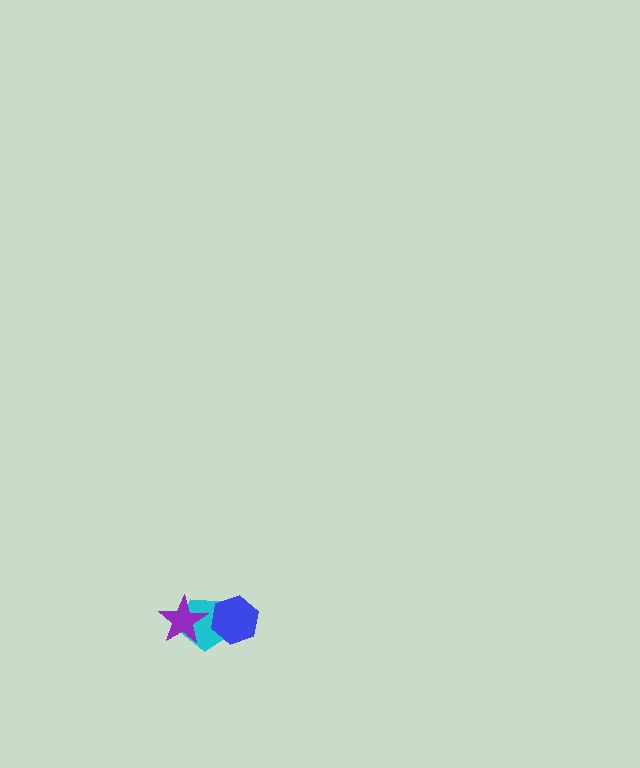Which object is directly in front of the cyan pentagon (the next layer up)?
The purple star is directly in front of the cyan pentagon.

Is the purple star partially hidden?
No, no other shape covers it.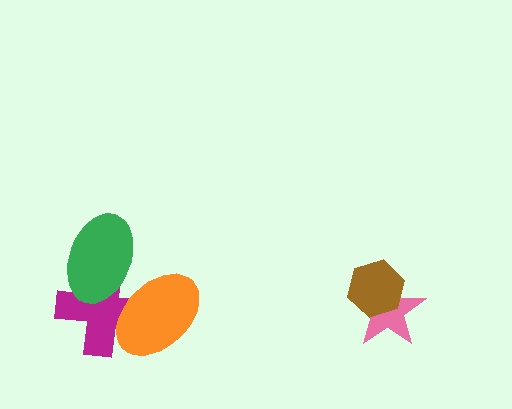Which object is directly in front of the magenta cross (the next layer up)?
The orange ellipse is directly in front of the magenta cross.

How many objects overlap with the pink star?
1 object overlaps with the pink star.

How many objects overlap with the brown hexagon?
1 object overlaps with the brown hexagon.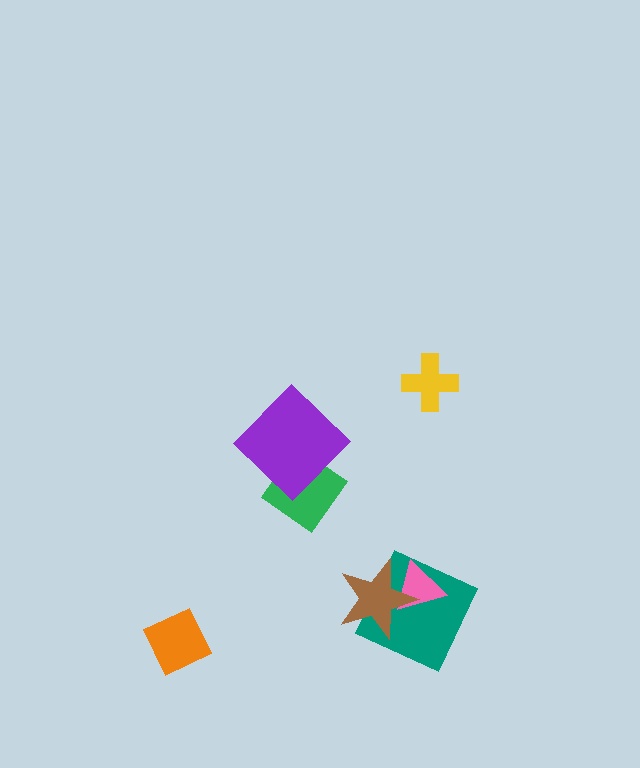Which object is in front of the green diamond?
The purple diamond is in front of the green diamond.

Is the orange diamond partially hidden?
No, no other shape covers it.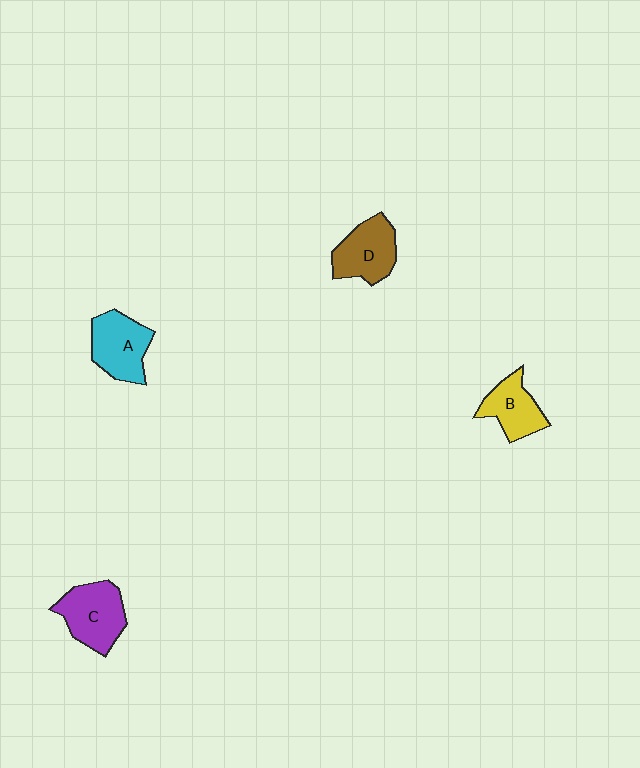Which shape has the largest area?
Shape C (purple).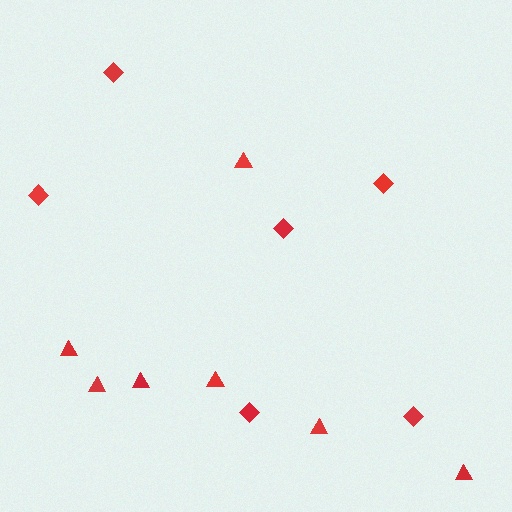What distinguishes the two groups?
There are 2 groups: one group of diamonds (6) and one group of triangles (7).